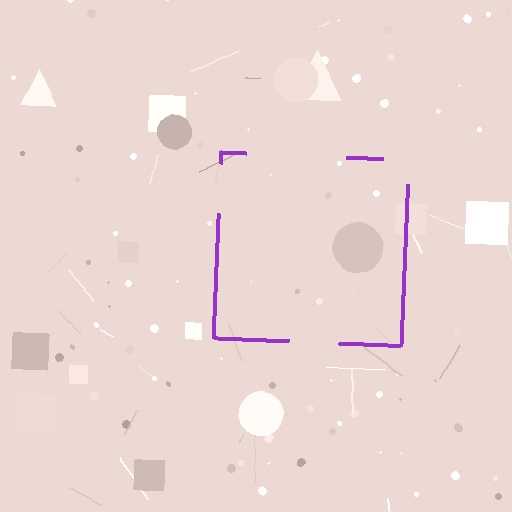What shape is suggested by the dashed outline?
The dashed outline suggests a square.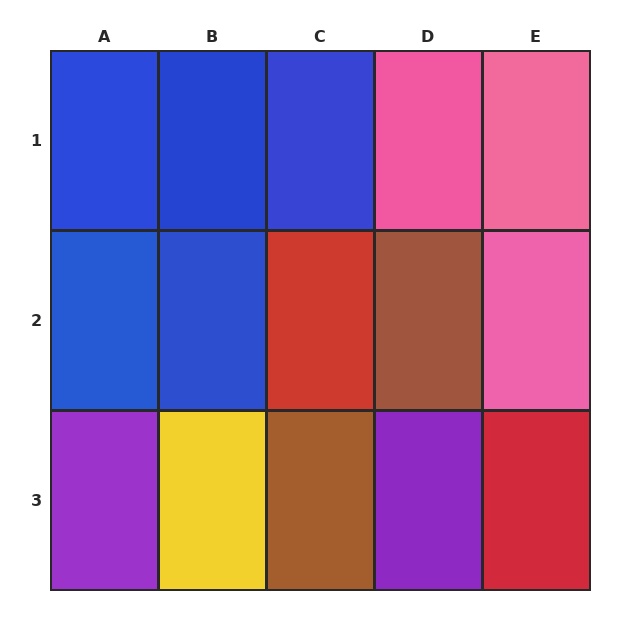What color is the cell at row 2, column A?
Blue.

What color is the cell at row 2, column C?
Red.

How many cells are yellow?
1 cell is yellow.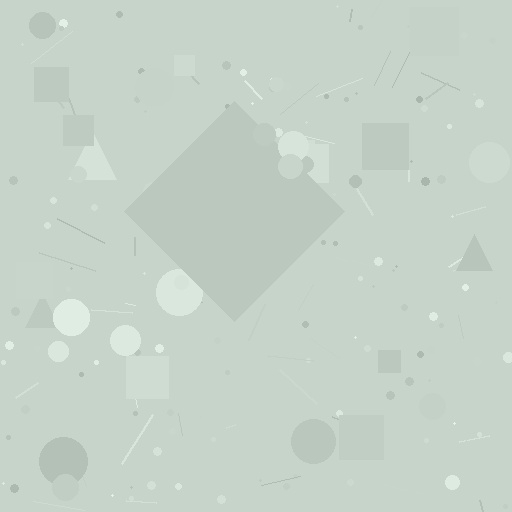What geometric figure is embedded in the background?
A diamond is embedded in the background.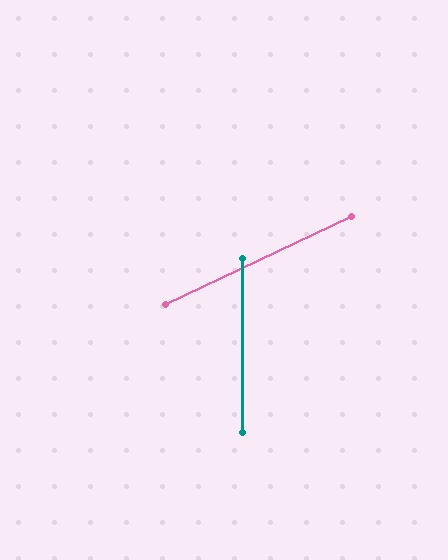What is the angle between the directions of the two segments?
Approximately 65 degrees.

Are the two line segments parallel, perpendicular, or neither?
Neither parallel nor perpendicular — they differ by about 65°.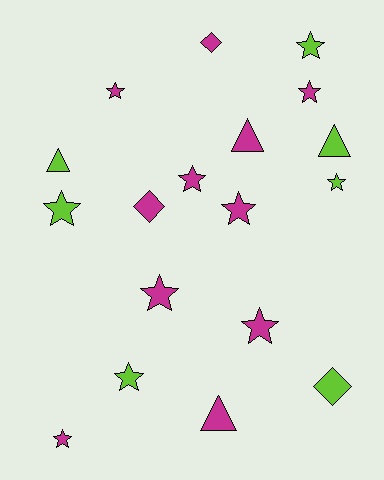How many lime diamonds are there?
There is 1 lime diamond.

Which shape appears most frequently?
Star, with 11 objects.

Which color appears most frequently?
Magenta, with 11 objects.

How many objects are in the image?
There are 18 objects.